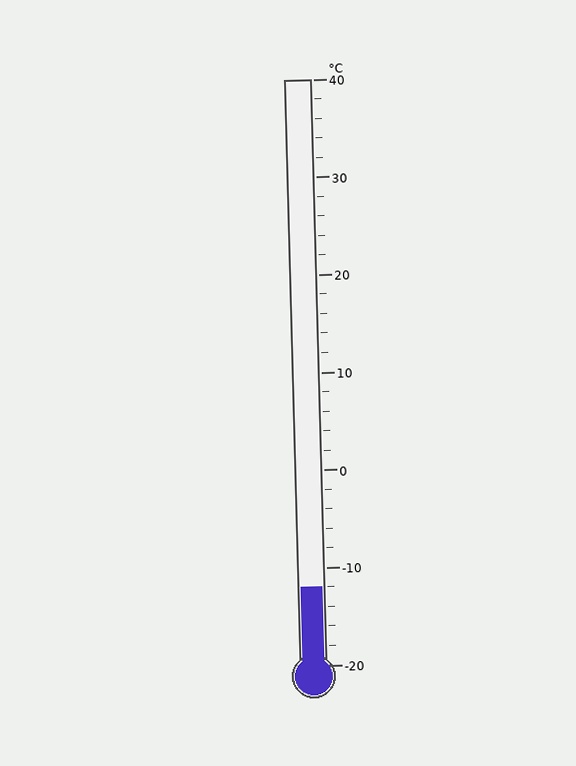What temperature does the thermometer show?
The thermometer shows approximately -12°C.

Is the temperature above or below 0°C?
The temperature is below 0°C.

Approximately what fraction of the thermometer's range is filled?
The thermometer is filled to approximately 15% of its range.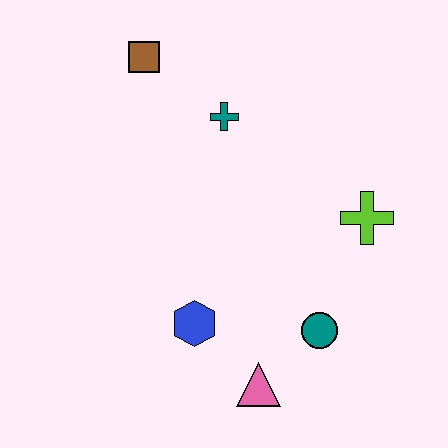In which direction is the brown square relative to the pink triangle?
The brown square is above the pink triangle.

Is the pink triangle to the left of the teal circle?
Yes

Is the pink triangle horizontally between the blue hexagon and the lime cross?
Yes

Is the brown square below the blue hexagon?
No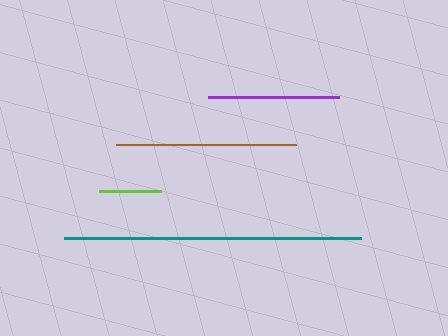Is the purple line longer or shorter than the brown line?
The brown line is longer than the purple line.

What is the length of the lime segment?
The lime segment is approximately 62 pixels long.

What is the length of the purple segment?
The purple segment is approximately 131 pixels long.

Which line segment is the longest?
The teal line is the longest at approximately 297 pixels.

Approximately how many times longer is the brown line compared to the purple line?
The brown line is approximately 1.4 times the length of the purple line.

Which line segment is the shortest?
The lime line is the shortest at approximately 62 pixels.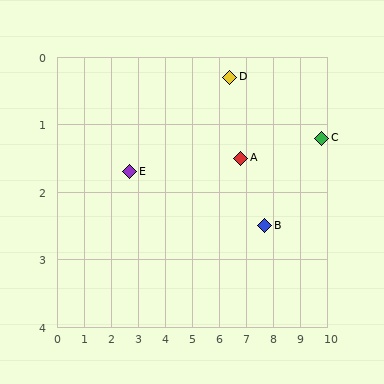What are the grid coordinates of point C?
Point C is at approximately (9.8, 1.2).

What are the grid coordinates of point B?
Point B is at approximately (7.7, 2.5).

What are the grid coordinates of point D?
Point D is at approximately (6.4, 0.3).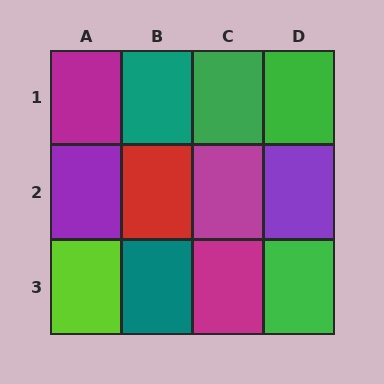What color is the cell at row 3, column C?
Magenta.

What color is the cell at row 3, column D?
Green.